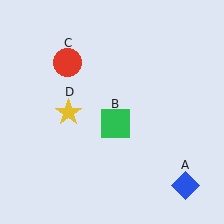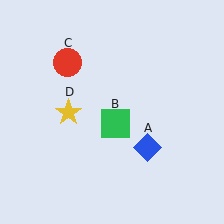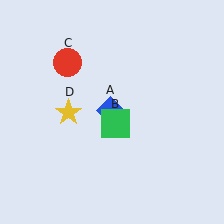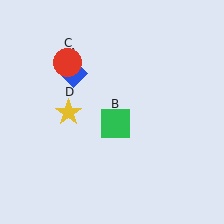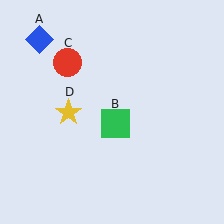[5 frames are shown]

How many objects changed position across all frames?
1 object changed position: blue diamond (object A).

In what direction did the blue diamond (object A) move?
The blue diamond (object A) moved up and to the left.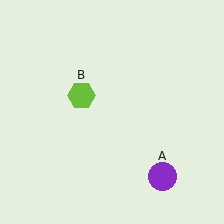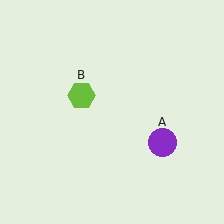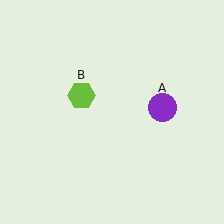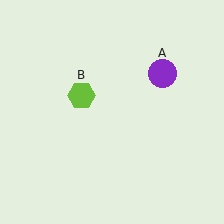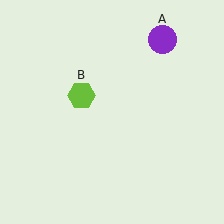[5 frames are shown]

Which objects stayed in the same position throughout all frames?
Lime hexagon (object B) remained stationary.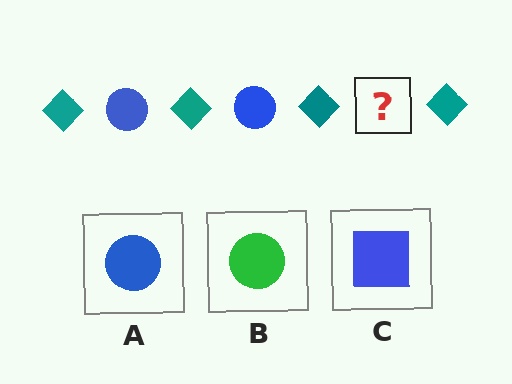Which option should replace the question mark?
Option A.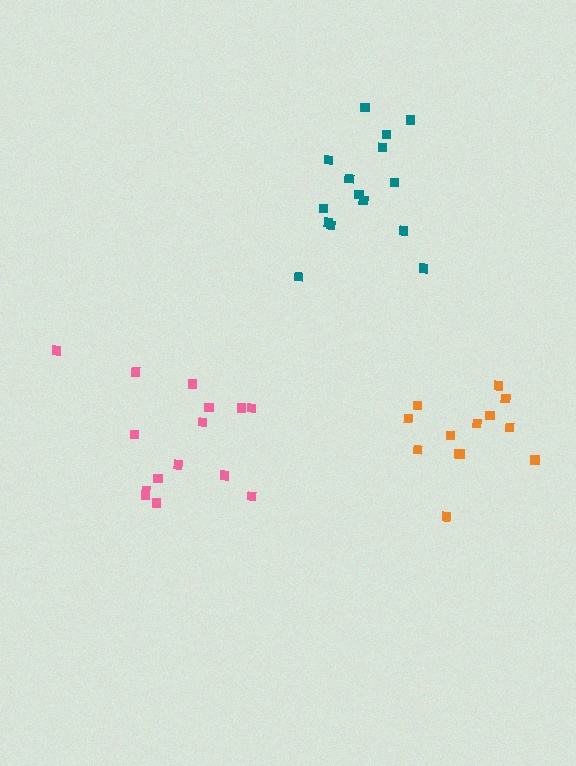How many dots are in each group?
Group 1: 13 dots, Group 2: 15 dots, Group 3: 15 dots (43 total).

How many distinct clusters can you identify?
There are 3 distinct clusters.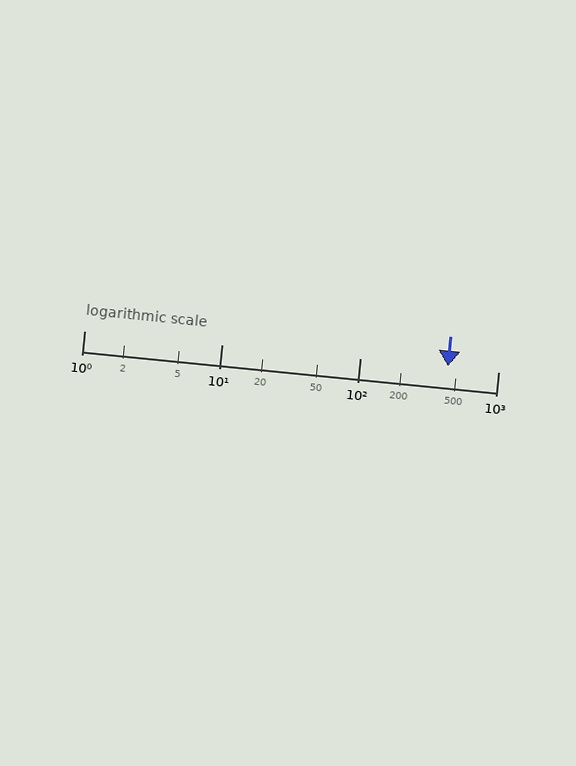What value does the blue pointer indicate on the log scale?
The pointer indicates approximately 430.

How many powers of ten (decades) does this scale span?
The scale spans 3 decades, from 1 to 1000.